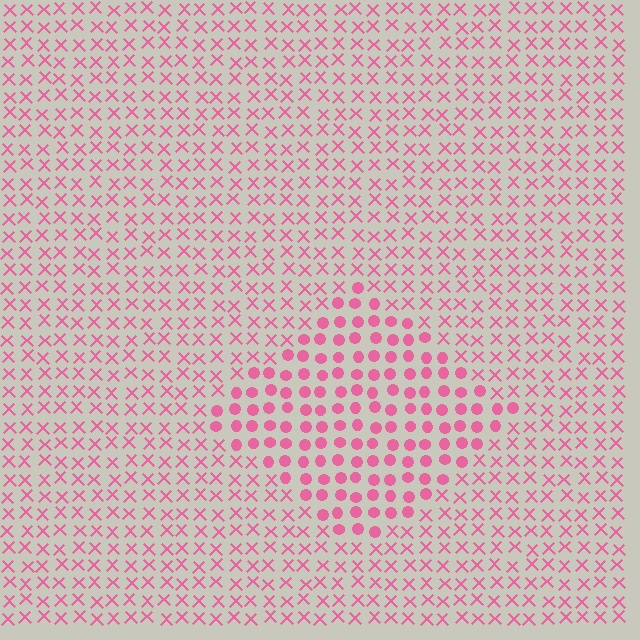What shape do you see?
I see a diamond.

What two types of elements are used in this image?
The image uses circles inside the diamond region and X marks outside it.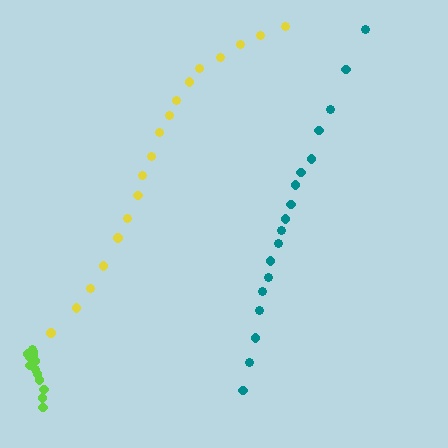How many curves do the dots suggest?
There are 3 distinct paths.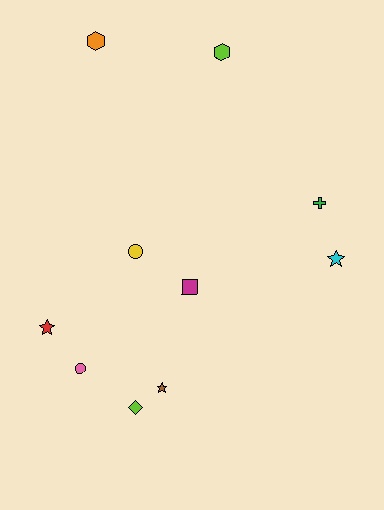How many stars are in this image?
There are 3 stars.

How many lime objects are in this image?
There are 2 lime objects.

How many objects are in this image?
There are 10 objects.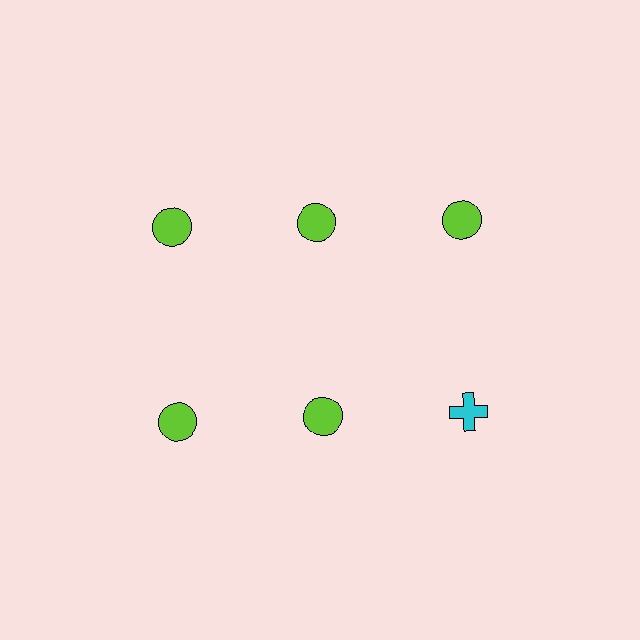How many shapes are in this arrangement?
There are 6 shapes arranged in a grid pattern.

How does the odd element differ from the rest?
It differs in both color (cyan instead of lime) and shape (cross instead of circle).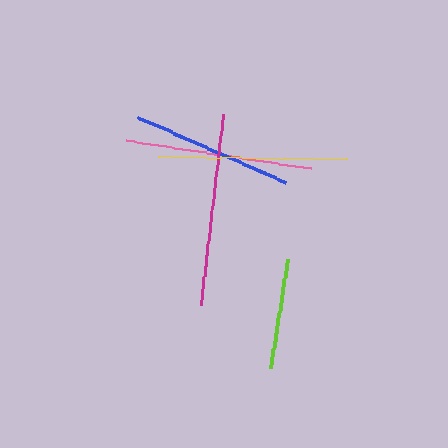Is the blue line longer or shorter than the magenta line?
The magenta line is longer than the blue line.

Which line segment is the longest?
The magenta line is the longest at approximately 193 pixels.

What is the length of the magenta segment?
The magenta segment is approximately 193 pixels long.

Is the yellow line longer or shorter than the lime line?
The yellow line is longer than the lime line.